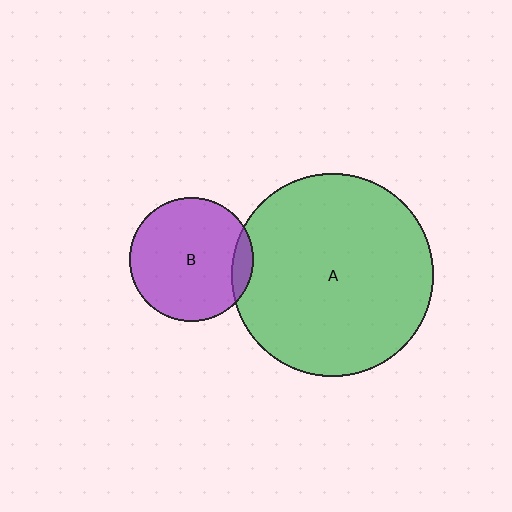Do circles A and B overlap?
Yes.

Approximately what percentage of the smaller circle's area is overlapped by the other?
Approximately 10%.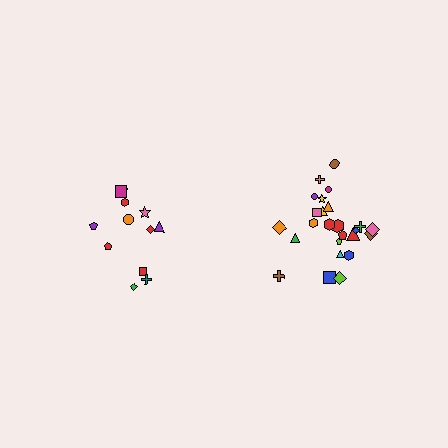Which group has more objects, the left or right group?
The right group.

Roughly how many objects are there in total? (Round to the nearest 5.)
Roughly 35 objects in total.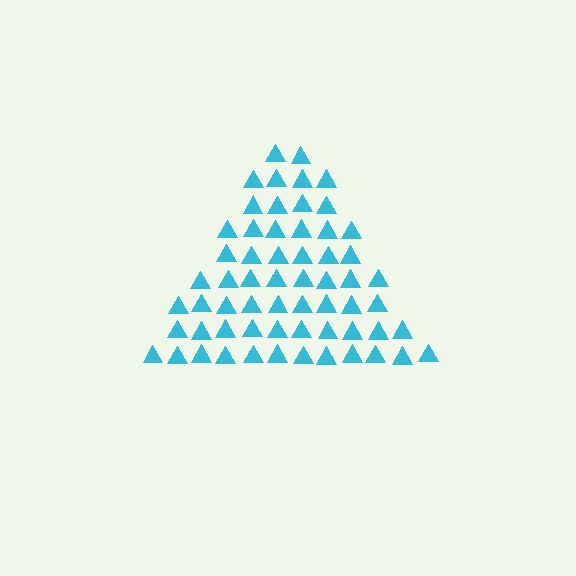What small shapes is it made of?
It is made of small triangles.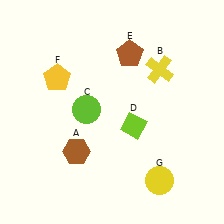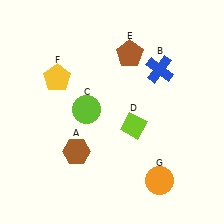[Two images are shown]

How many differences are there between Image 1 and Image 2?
There are 2 differences between the two images.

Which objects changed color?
B changed from yellow to blue. G changed from yellow to orange.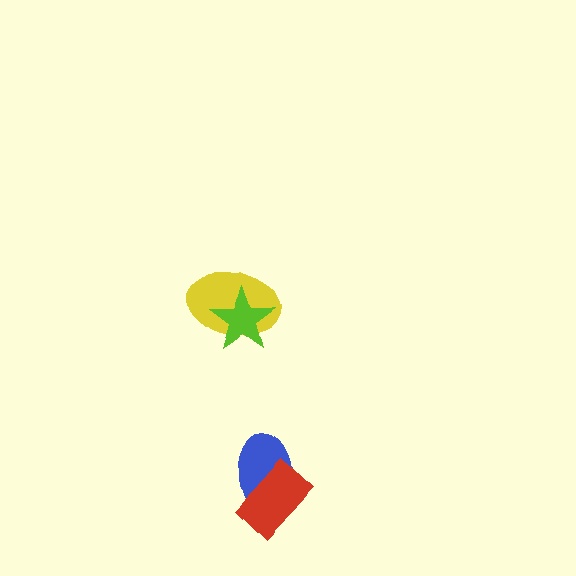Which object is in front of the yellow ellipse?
The lime star is in front of the yellow ellipse.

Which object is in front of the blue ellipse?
The red rectangle is in front of the blue ellipse.